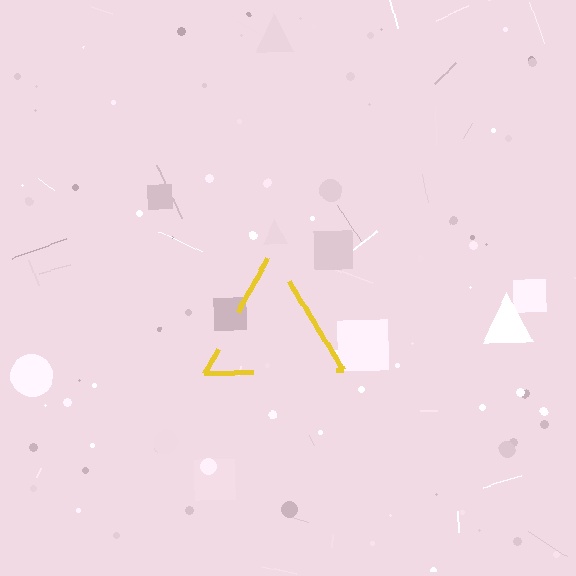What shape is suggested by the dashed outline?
The dashed outline suggests a triangle.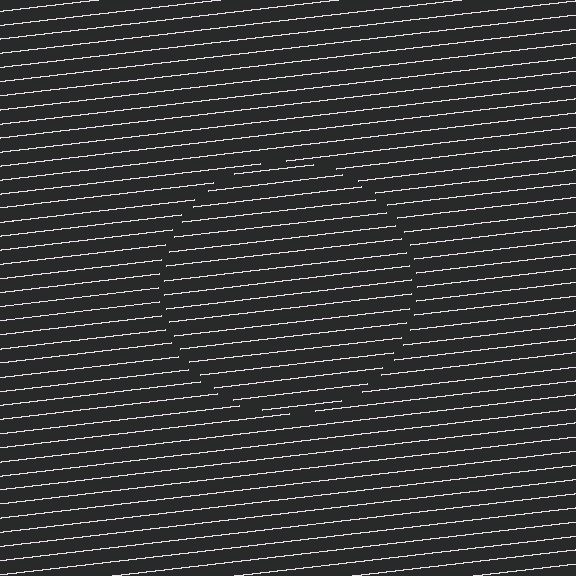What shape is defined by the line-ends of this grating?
An illusory circle. The interior of the shape contains the same grating, shifted by half a period — the contour is defined by the phase discontinuity where line-ends from the inner and outer gratings abut.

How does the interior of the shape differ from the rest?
The interior of the shape contains the same grating, shifted by half a period — the contour is defined by the phase discontinuity where line-ends from the inner and outer gratings abut.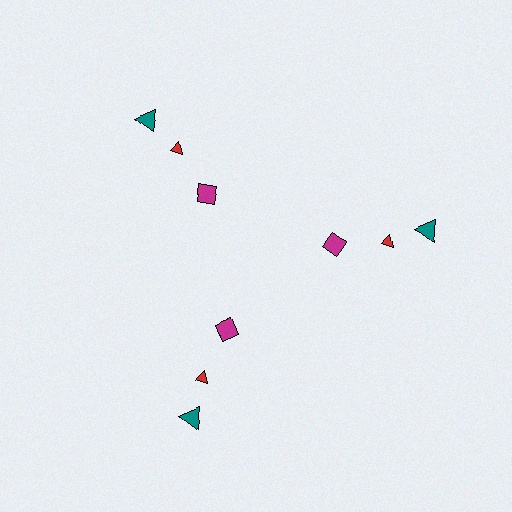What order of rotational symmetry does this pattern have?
This pattern has 3-fold rotational symmetry.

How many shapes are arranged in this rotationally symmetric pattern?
There are 9 shapes, arranged in 3 groups of 3.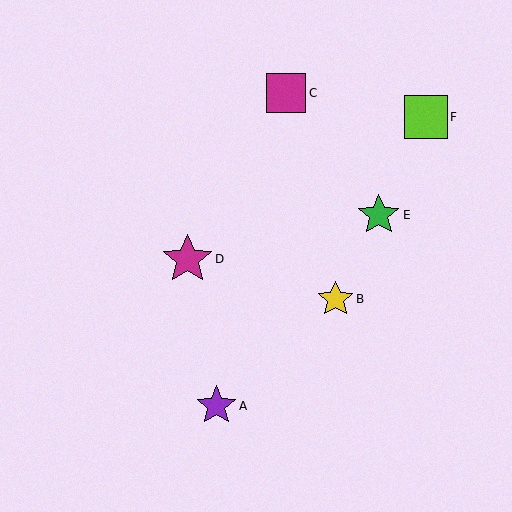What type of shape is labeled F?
Shape F is a lime square.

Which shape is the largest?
The magenta star (labeled D) is the largest.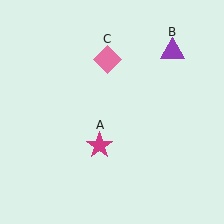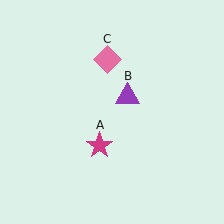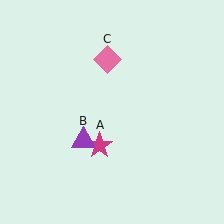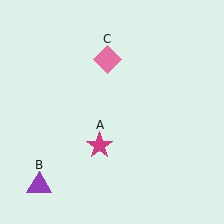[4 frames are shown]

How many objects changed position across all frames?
1 object changed position: purple triangle (object B).